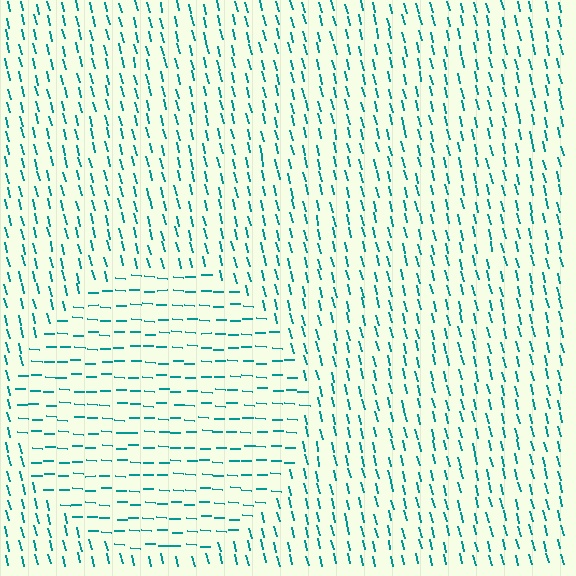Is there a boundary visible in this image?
Yes, there is a texture boundary formed by a change in line orientation.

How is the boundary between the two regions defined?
The boundary is defined purely by a change in line orientation (approximately 74 degrees difference). All lines are the same color and thickness.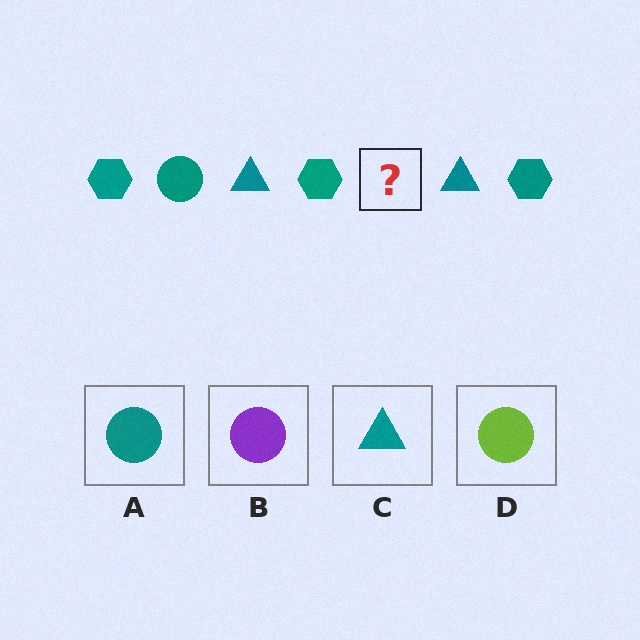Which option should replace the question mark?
Option A.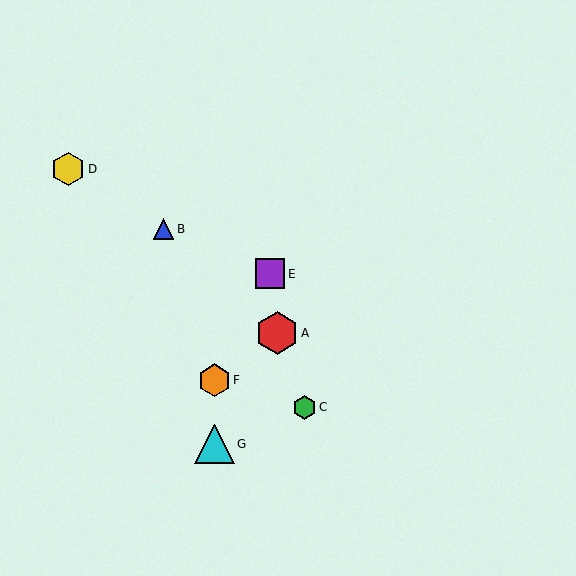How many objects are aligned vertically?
2 objects (F, G) are aligned vertically.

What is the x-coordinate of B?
Object B is at x≈164.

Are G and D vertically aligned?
No, G is at x≈214 and D is at x≈68.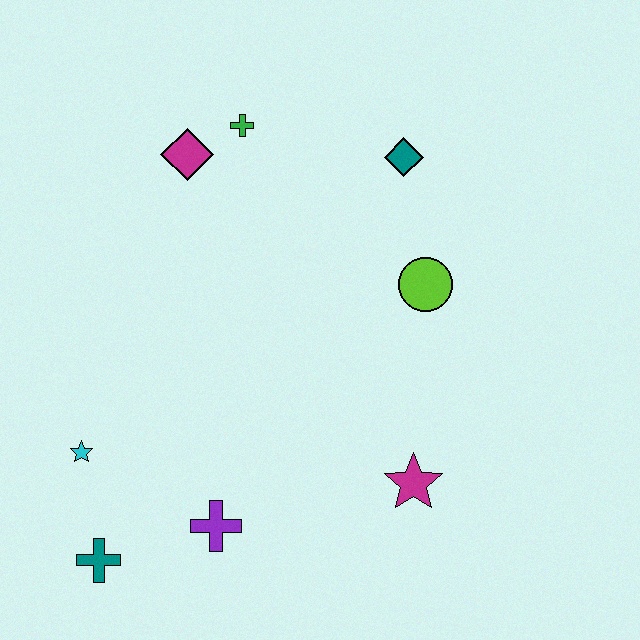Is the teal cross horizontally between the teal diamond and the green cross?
No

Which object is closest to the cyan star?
The teal cross is closest to the cyan star.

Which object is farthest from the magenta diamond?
The teal cross is farthest from the magenta diamond.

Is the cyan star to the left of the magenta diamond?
Yes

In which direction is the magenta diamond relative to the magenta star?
The magenta diamond is above the magenta star.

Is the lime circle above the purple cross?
Yes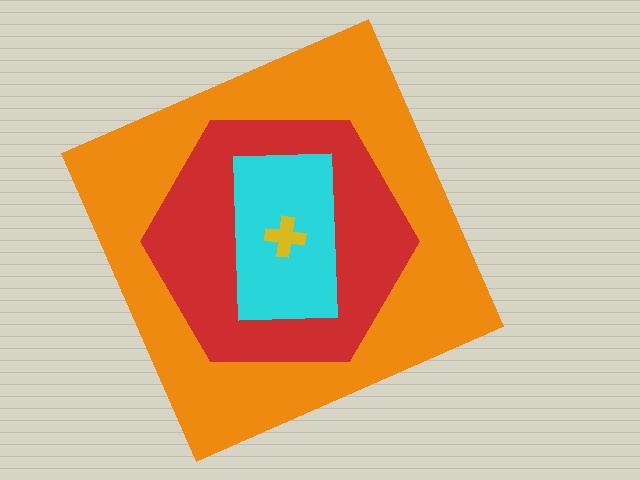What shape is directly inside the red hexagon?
The cyan rectangle.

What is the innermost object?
The yellow cross.